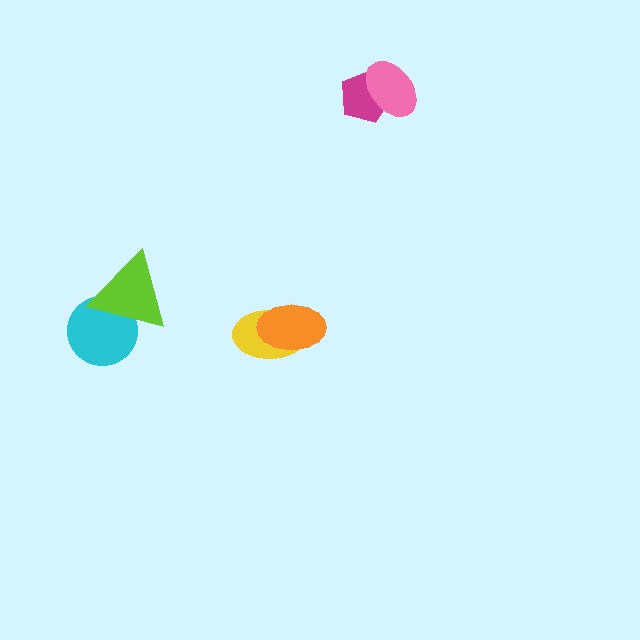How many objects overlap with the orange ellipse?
1 object overlaps with the orange ellipse.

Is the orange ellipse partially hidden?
No, no other shape covers it.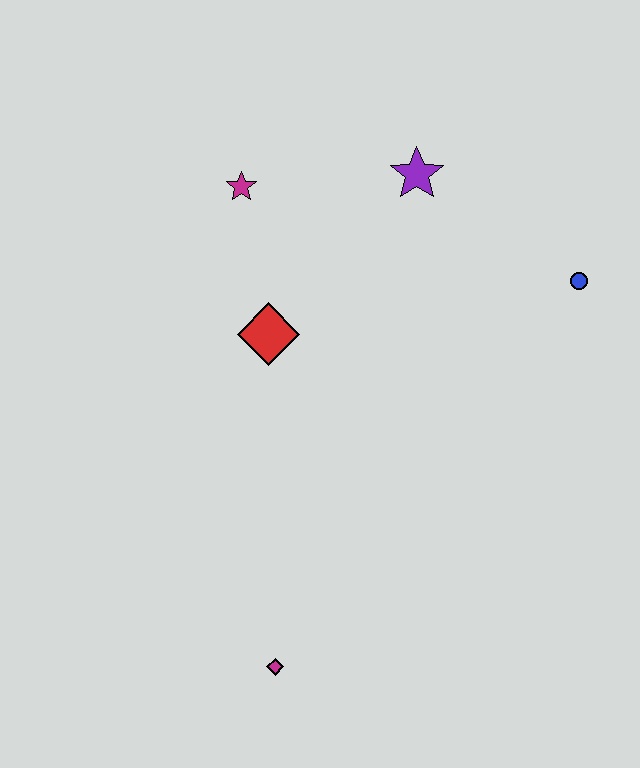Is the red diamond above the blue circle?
No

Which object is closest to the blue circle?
The purple star is closest to the blue circle.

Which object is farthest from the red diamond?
The magenta diamond is farthest from the red diamond.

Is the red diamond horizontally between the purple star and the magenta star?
Yes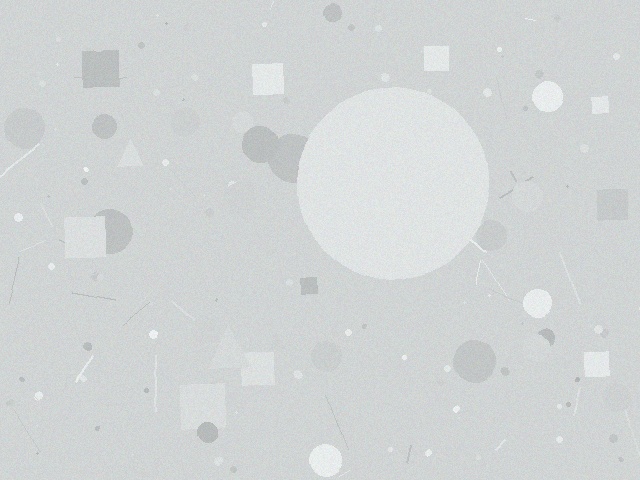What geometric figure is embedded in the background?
A circle is embedded in the background.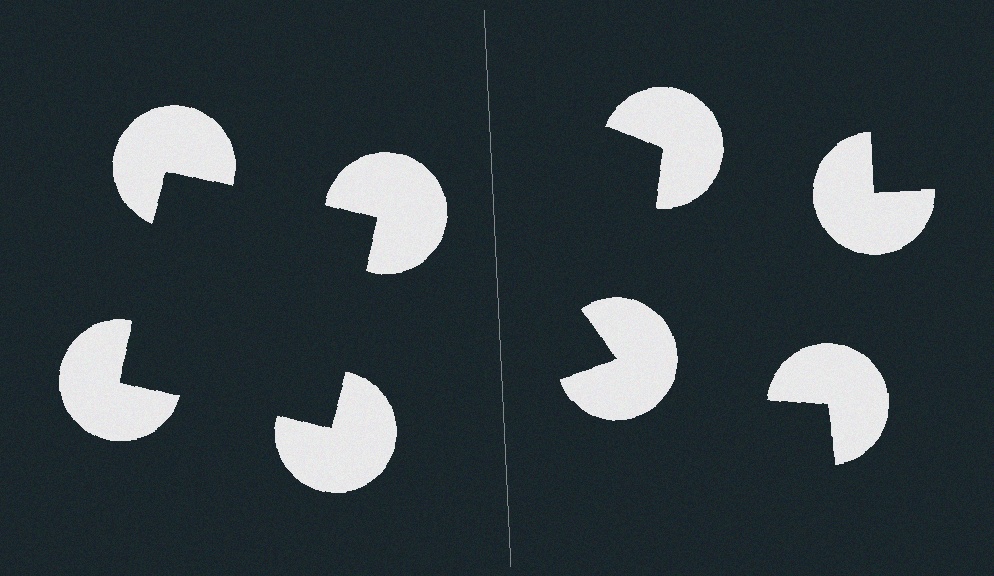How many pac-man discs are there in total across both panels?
8 — 4 on each side.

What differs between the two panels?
The pac-man discs are positioned identically on both sides; only the wedge orientations differ. On the left they align to a square; on the right they are misaligned.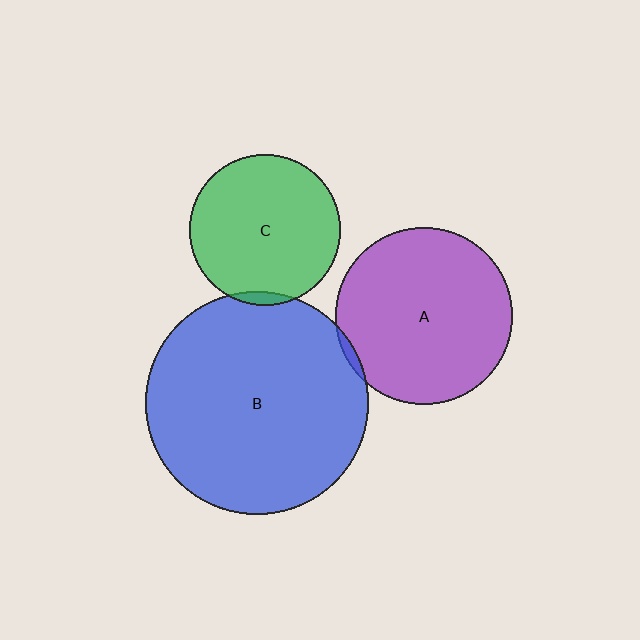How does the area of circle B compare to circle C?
Approximately 2.2 times.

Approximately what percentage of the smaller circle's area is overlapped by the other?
Approximately 5%.